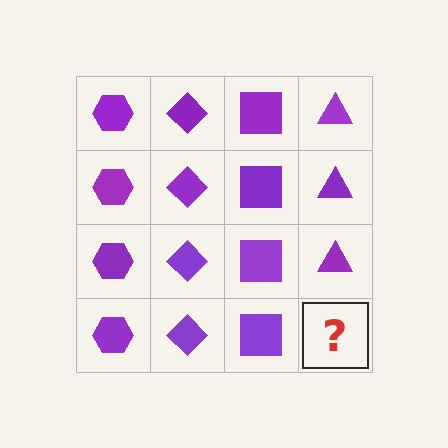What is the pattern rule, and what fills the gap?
The rule is that each column has a consistent shape. The gap should be filled with a purple triangle.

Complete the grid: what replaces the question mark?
The question mark should be replaced with a purple triangle.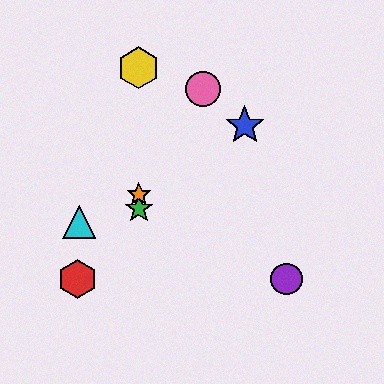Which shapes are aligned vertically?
The green star, the yellow hexagon, the orange star are aligned vertically.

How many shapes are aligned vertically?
3 shapes (the green star, the yellow hexagon, the orange star) are aligned vertically.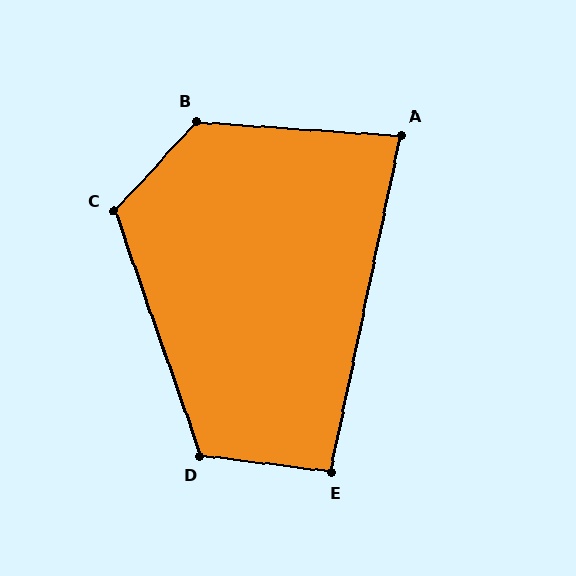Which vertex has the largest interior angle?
B, at approximately 129 degrees.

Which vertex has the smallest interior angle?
A, at approximately 82 degrees.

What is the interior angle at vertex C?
Approximately 118 degrees (obtuse).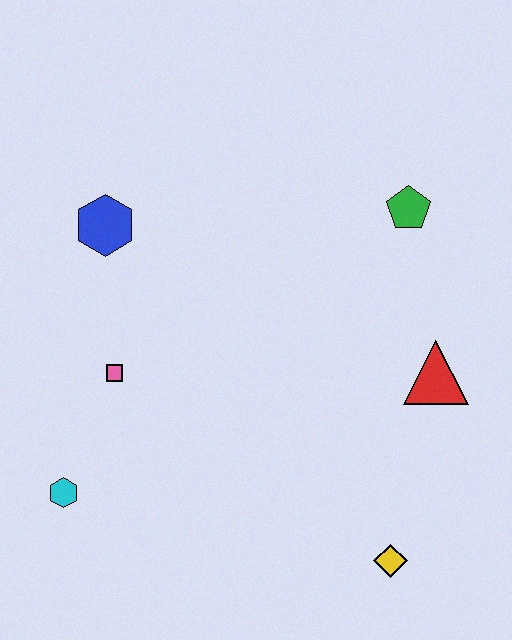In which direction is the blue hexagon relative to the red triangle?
The blue hexagon is to the left of the red triangle.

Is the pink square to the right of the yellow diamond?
No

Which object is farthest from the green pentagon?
The cyan hexagon is farthest from the green pentagon.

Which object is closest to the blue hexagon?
The pink square is closest to the blue hexagon.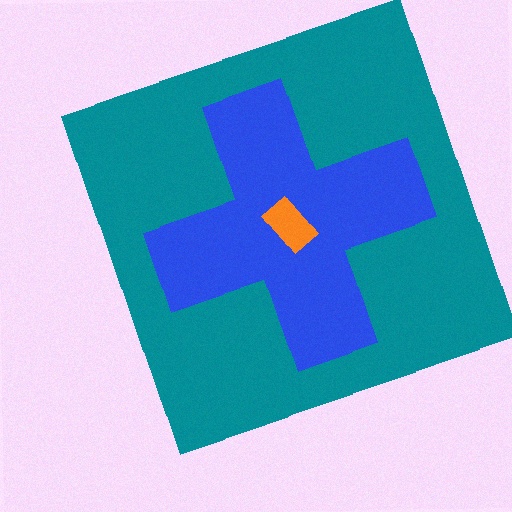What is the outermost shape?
The teal square.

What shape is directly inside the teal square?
The blue cross.